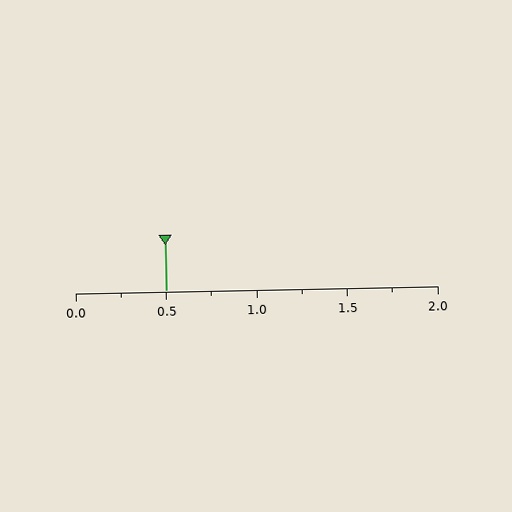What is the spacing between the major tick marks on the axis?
The major ticks are spaced 0.5 apart.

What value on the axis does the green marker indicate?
The marker indicates approximately 0.5.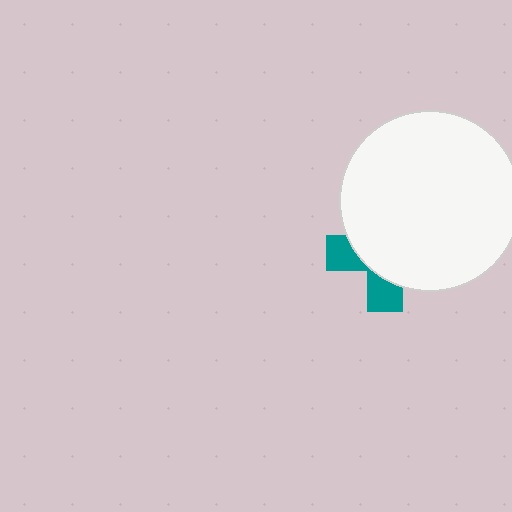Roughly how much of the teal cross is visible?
A small part of it is visible (roughly 32%).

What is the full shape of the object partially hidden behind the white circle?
The partially hidden object is a teal cross.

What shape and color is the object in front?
The object in front is a white circle.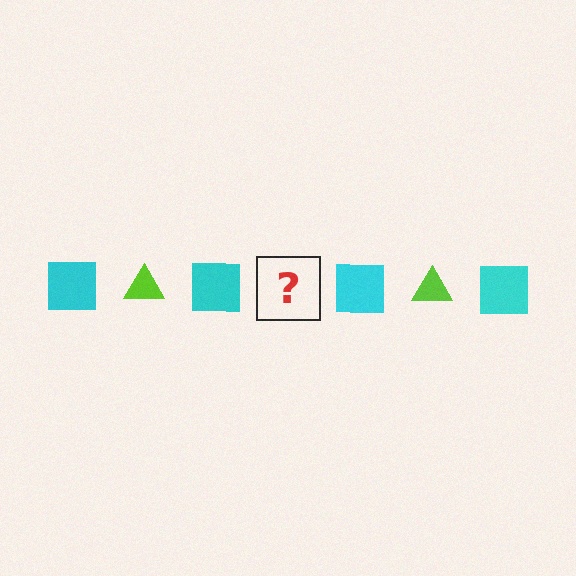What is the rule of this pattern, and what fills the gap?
The rule is that the pattern alternates between cyan square and lime triangle. The gap should be filled with a lime triangle.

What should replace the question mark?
The question mark should be replaced with a lime triangle.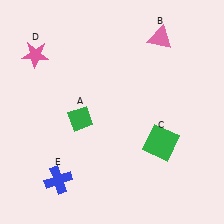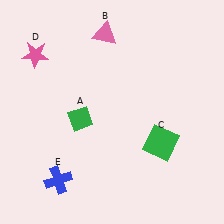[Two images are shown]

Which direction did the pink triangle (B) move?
The pink triangle (B) moved left.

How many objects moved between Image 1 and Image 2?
1 object moved between the two images.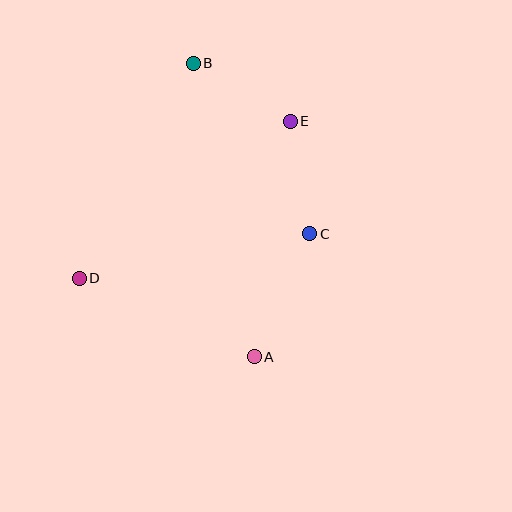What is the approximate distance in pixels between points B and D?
The distance between B and D is approximately 243 pixels.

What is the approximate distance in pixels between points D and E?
The distance between D and E is approximately 263 pixels.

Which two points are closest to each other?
Points B and E are closest to each other.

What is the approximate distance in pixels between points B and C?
The distance between B and C is approximately 206 pixels.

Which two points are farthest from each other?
Points A and B are farthest from each other.